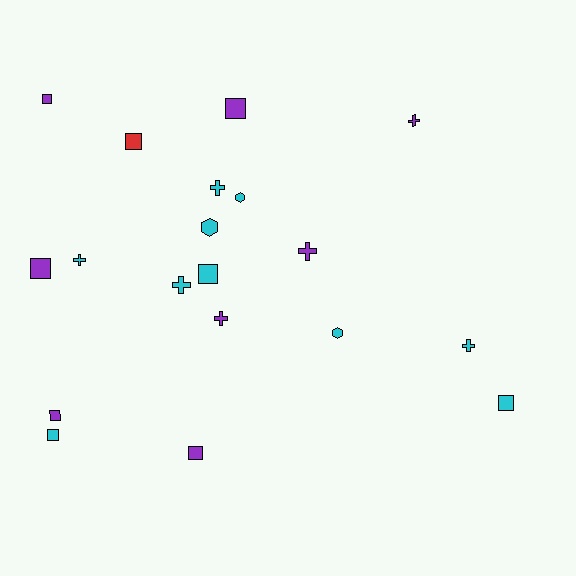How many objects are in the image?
There are 19 objects.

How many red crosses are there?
There are no red crosses.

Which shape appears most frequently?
Square, with 9 objects.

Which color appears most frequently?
Cyan, with 10 objects.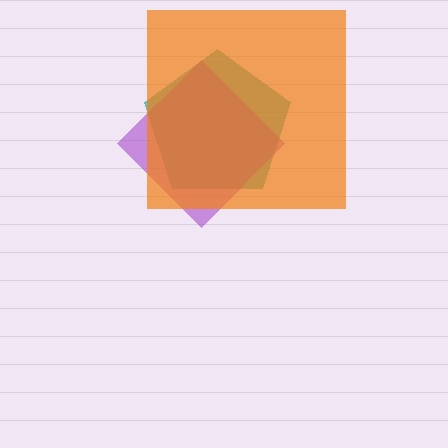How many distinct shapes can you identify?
There are 3 distinct shapes: a teal pentagon, a purple diamond, an orange square.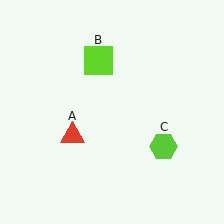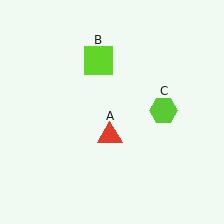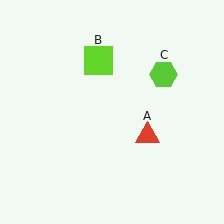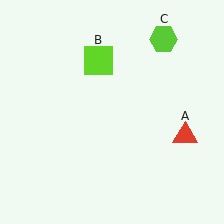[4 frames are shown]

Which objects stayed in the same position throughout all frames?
Lime square (object B) remained stationary.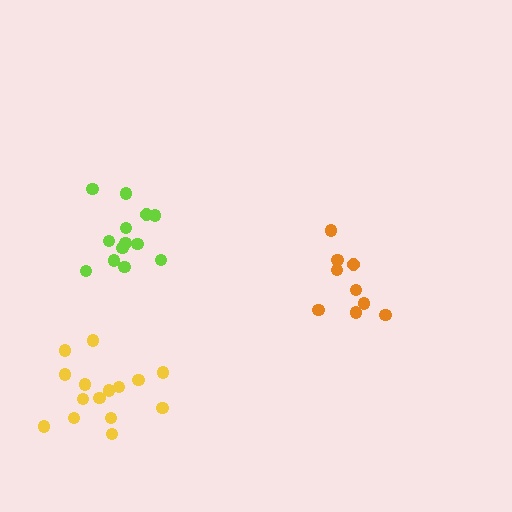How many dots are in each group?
Group 1: 15 dots, Group 2: 13 dots, Group 3: 9 dots (37 total).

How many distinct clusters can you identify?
There are 3 distinct clusters.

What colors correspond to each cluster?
The clusters are colored: yellow, lime, orange.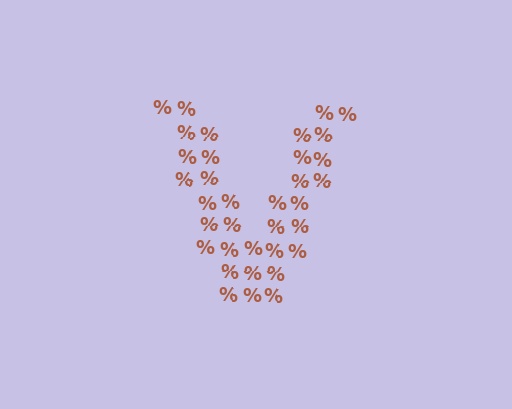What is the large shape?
The large shape is the letter V.